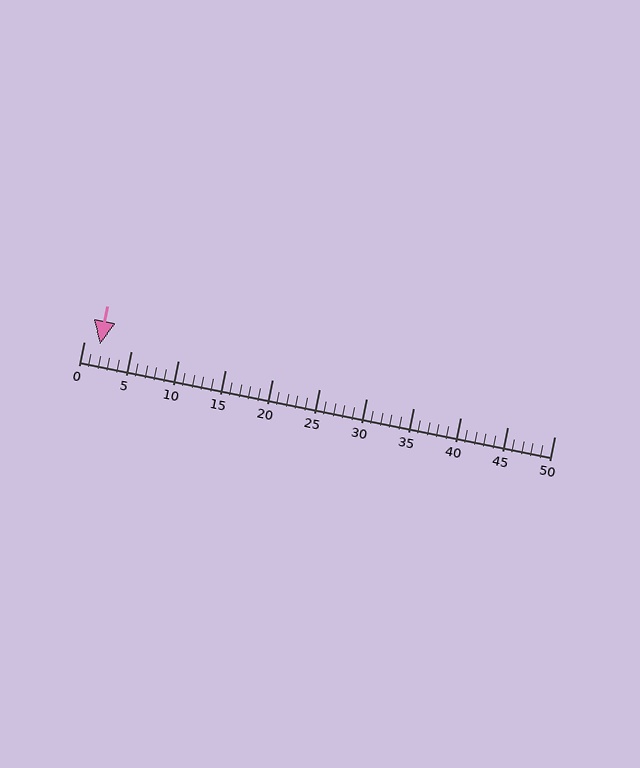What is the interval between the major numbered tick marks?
The major tick marks are spaced 5 units apart.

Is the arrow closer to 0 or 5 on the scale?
The arrow is closer to 0.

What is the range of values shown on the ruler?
The ruler shows values from 0 to 50.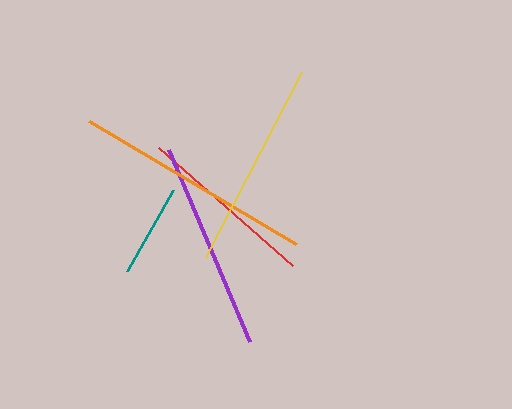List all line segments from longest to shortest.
From longest to shortest: orange, purple, yellow, red, teal.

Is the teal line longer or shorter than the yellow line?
The yellow line is longer than the teal line.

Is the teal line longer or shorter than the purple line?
The purple line is longer than the teal line.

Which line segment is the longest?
The orange line is the longest at approximately 240 pixels.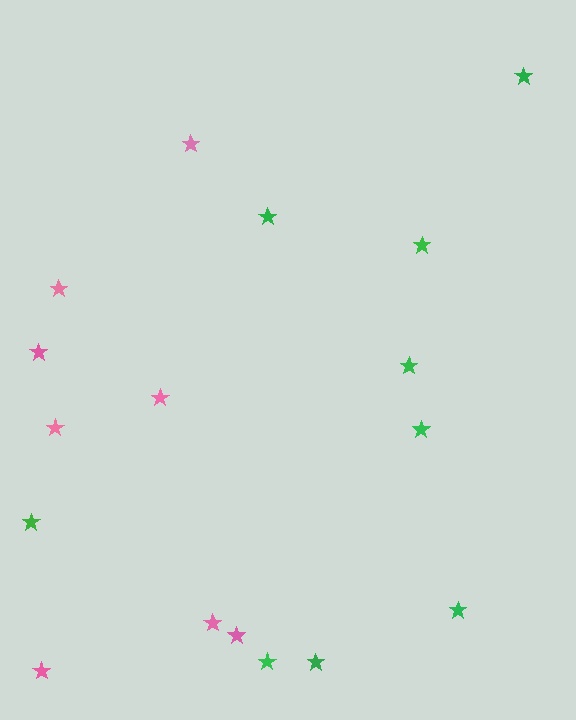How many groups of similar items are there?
There are 2 groups: one group of green stars (9) and one group of pink stars (8).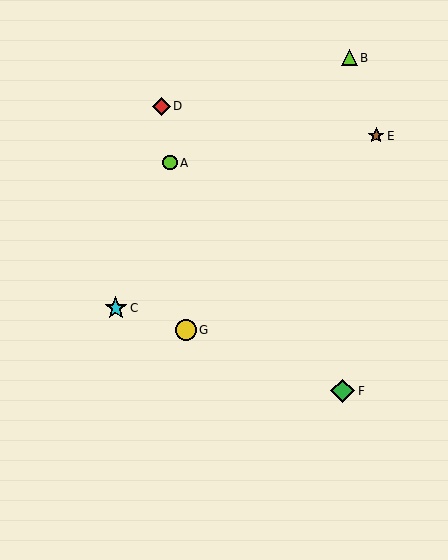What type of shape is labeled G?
Shape G is a yellow circle.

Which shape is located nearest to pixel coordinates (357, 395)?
The green diamond (labeled F) at (343, 391) is nearest to that location.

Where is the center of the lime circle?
The center of the lime circle is at (170, 163).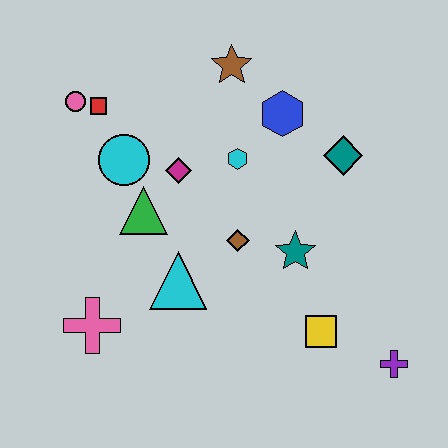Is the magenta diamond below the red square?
Yes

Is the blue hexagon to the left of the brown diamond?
No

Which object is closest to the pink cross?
The cyan triangle is closest to the pink cross.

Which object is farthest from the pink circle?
The purple cross is farthest from the pink circle.